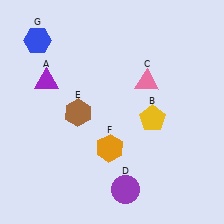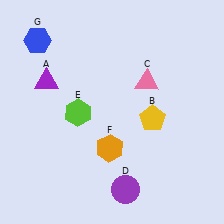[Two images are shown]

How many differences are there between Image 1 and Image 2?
There is 1 difference between the two images.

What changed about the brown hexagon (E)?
In Image 1, E is brown. In Image 2, it changed to lime.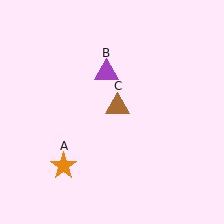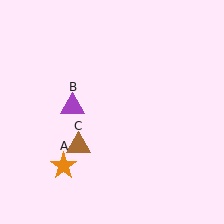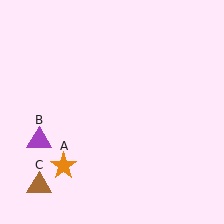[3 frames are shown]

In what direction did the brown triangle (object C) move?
The brown triangle (object C) moved down and to the left.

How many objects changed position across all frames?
2 objects changed position: purple triangle (object B), brown triangle (object C).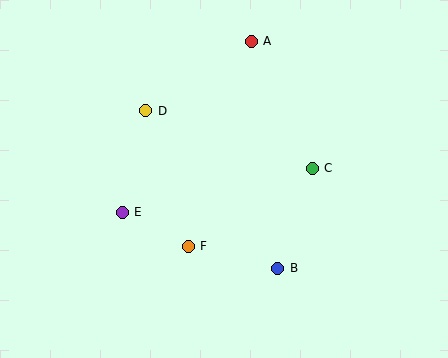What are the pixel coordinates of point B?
Point B is at (278, 268).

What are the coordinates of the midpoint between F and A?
The midpoint between F and A is at (220, 144).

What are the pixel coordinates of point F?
Point F is at (188, 246).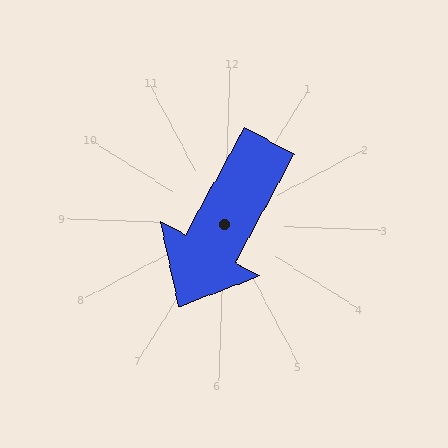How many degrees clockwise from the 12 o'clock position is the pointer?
Approximately 207 degrees.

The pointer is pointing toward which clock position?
Roughly 7 o'clock.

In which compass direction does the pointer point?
Southwest.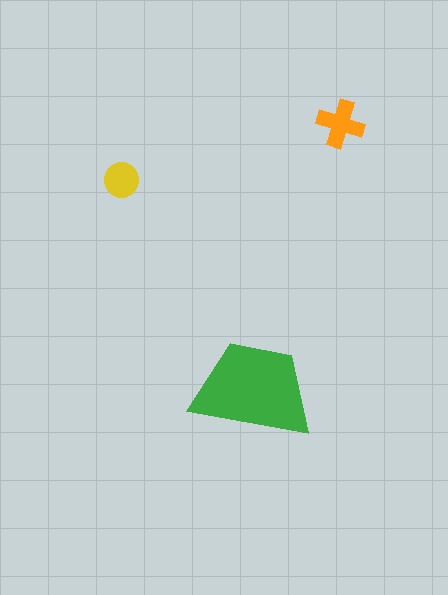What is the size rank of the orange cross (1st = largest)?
2nd.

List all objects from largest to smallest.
The green trapezoid, the orange cross, the yellow circle.